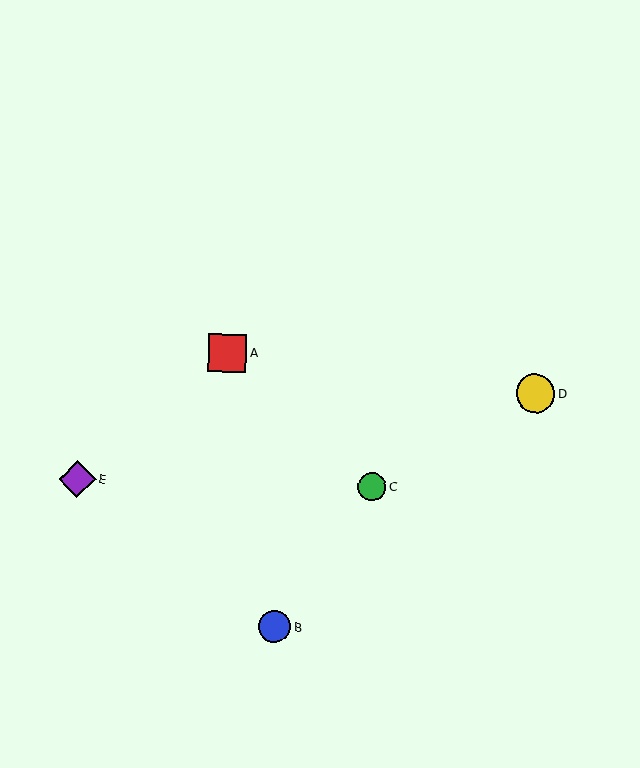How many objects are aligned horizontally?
2 objects (C, E) are aligned horizontally.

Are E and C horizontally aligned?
Yes, both are at y≈479.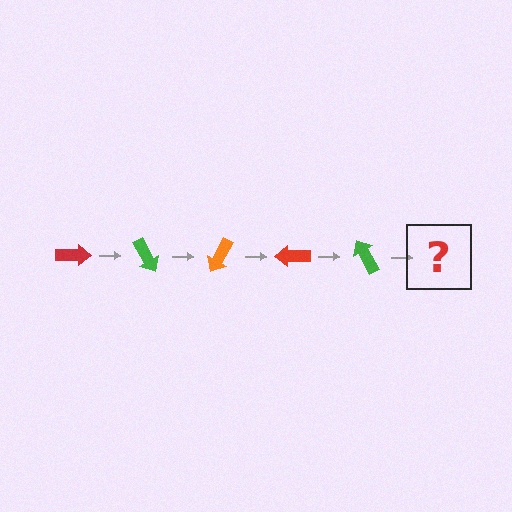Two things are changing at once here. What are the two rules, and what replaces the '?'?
The two rules are that it rotates 60 degrees each step and the color cycles through red, green, and orange. The '?' should be an orange arrow, rotated 300 degrees from the start.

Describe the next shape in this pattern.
It should be an orange arrow, rotated 300 degrees from the start.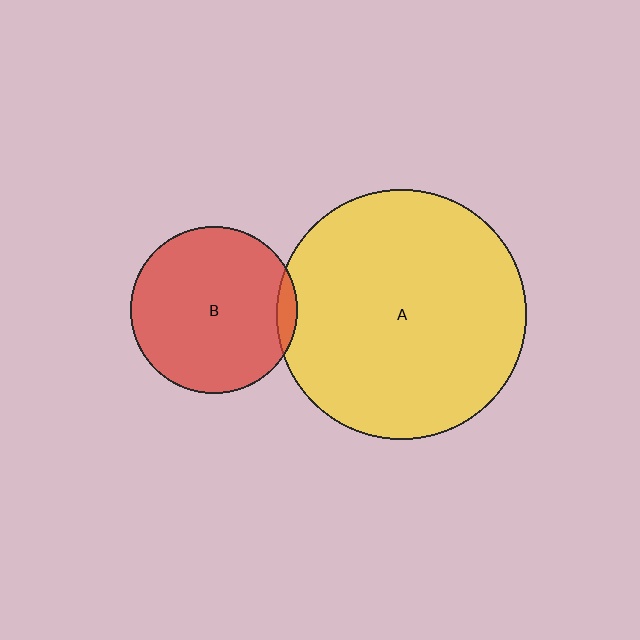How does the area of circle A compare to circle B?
Approximately 2.2 times.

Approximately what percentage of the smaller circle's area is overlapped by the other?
Approximately 5%.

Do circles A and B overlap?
Yes.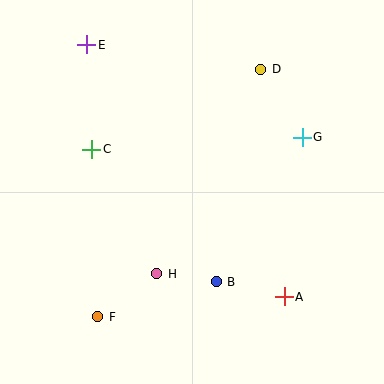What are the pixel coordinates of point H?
Point H is at (157, 274).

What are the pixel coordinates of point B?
Point B is at (216, 282).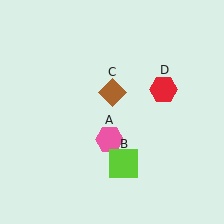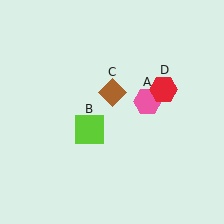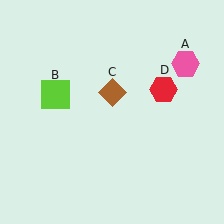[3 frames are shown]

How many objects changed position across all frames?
2 objects changed position: pink hexagon (object A), lime square (object B).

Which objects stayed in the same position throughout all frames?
Brown diamond (object C) and red hexagon (object D) remained stationary.